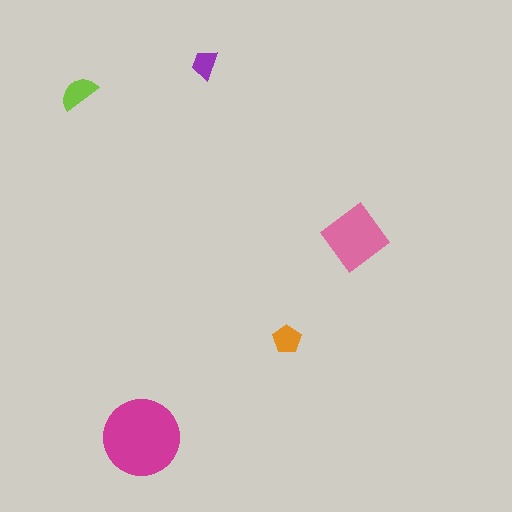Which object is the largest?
The magenta circle.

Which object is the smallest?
The purple trapezoid.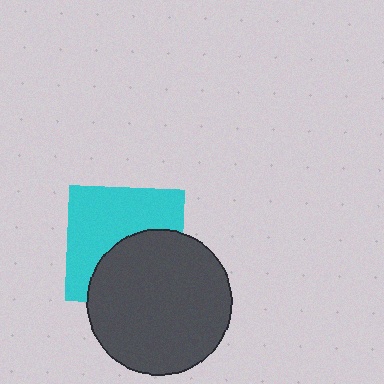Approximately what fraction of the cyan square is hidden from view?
Roughly 44% of the cyan square is hidden behind the dark gray circle.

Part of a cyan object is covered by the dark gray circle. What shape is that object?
It is a square.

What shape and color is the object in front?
The object in front is a dark gray circle.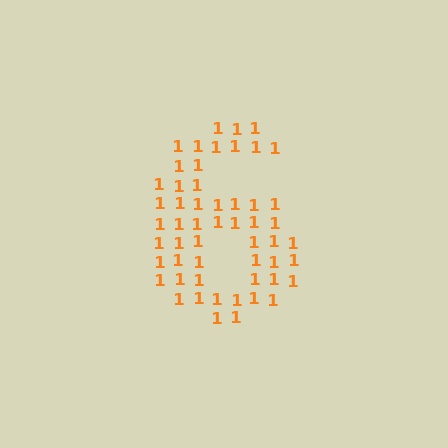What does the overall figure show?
The overall figure shows the digit 6.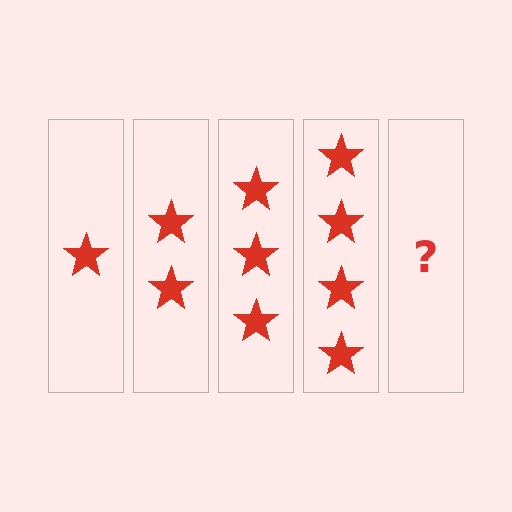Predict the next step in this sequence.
The next step is 5 stars.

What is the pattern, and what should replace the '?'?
The pattern is that each step adds one more star. The '?' should be 5 stars.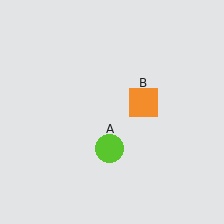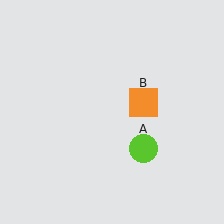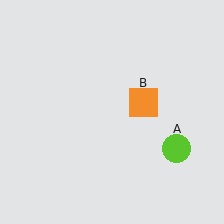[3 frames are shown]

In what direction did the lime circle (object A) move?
The lime circle (object A) moved right.